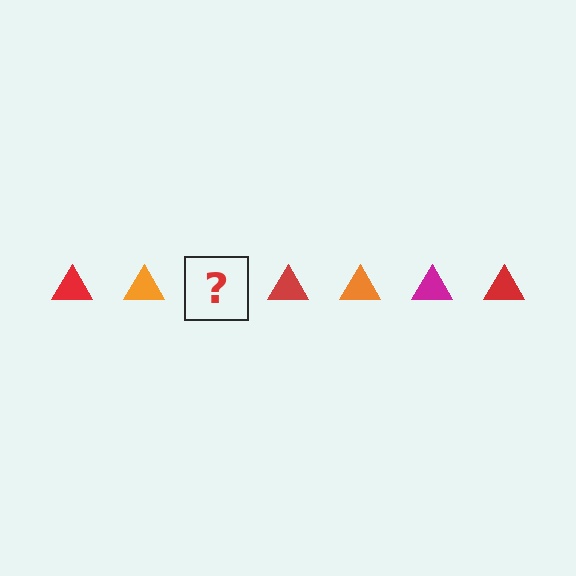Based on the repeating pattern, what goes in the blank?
The blank should be a magenta triangle.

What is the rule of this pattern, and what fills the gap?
The rule is that the pattern cycles through red, orange, magenta triangles. The gap should be filled with a magenta triangle.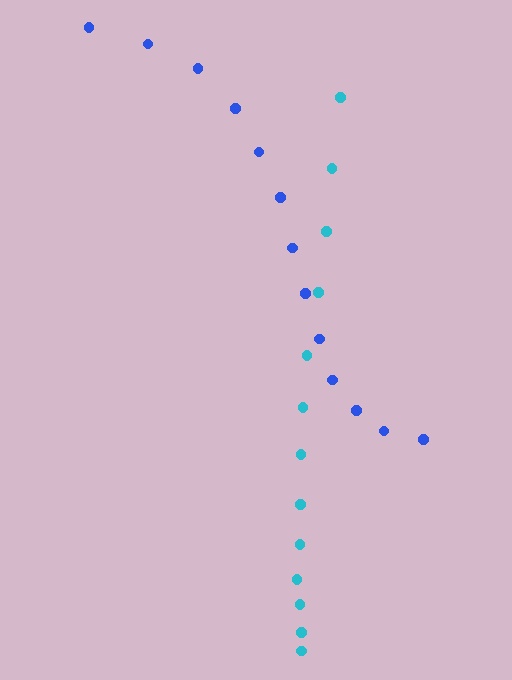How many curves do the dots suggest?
There are 2 distinct paths.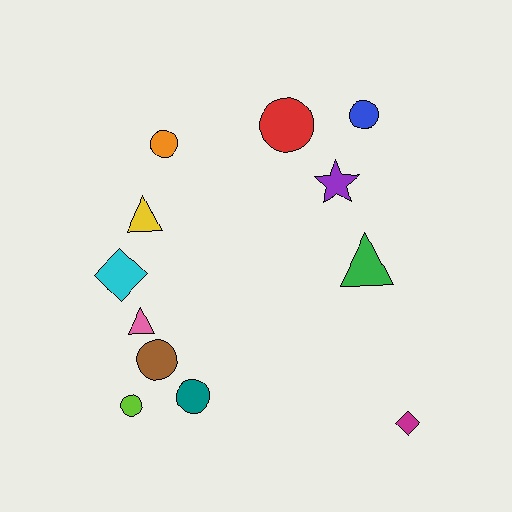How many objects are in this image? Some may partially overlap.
There are 12 objects.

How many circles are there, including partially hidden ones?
There are 6 circles.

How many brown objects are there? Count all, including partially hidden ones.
There is 1 brown object.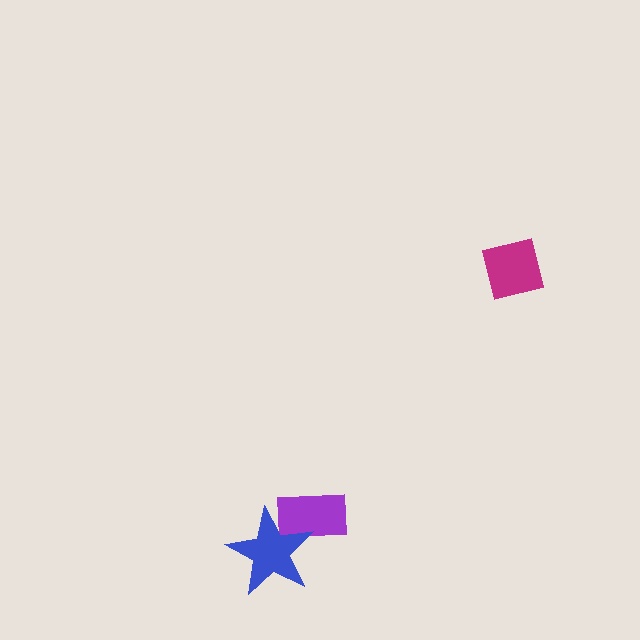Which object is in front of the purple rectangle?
The blue star is in front of the purple rectangle.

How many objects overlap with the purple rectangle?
1 object overlaps with the purple rectangle.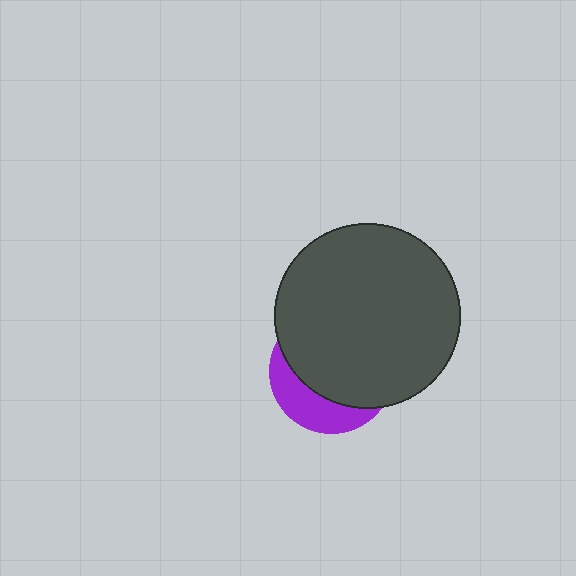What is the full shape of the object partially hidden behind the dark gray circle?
The partially hidden object is a purple circle.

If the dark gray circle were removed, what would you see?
You would see the complete purple circle.